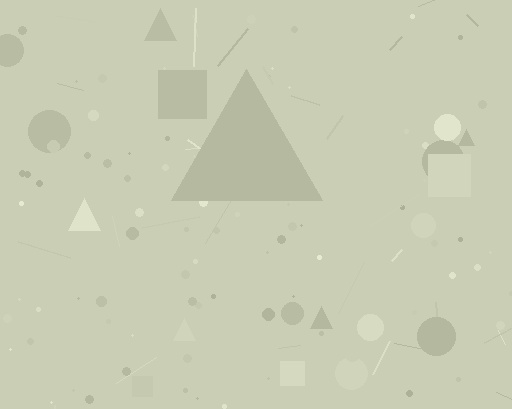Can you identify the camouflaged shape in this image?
The camouflaged shape is a triangle.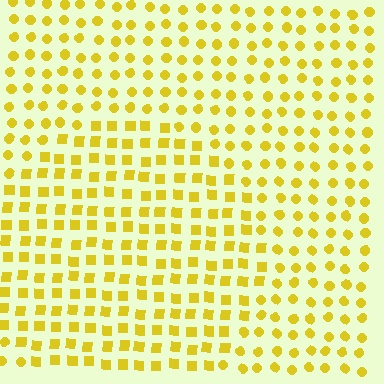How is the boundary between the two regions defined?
The boundary is defined by a change in element shape: squares inside vs. circles outside. All elements share the same color and spacing.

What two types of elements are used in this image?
The image uses squares inside the circle region and circles outside it.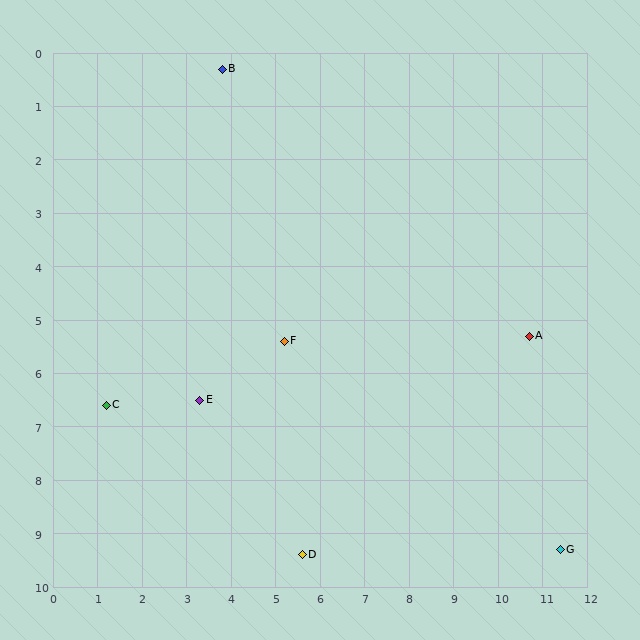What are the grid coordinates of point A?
Point A is at approximately (10.7, 5.3).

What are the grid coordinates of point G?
Point G is at approximately (11.4, 9.3).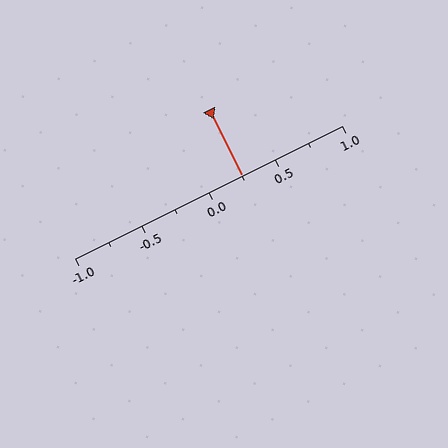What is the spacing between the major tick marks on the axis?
The major ticks are spaced 0.5 apart.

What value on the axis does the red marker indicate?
The marker indicates approximately 0.25.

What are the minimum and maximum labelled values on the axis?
The axis runs from -1.0 to 1.0.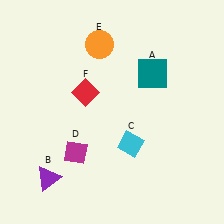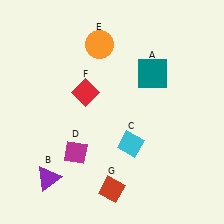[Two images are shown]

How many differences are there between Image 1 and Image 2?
There is 1 difference between the two images.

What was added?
A red diamond (G) was added in Image 2.